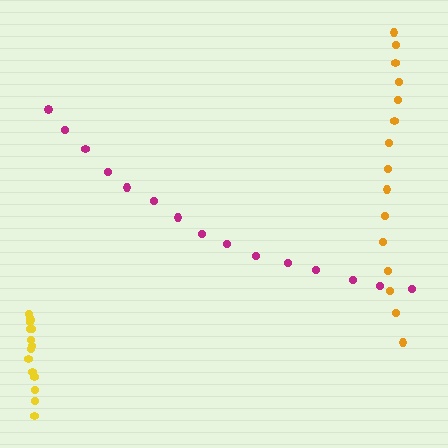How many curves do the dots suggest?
There are 3 distinct paths.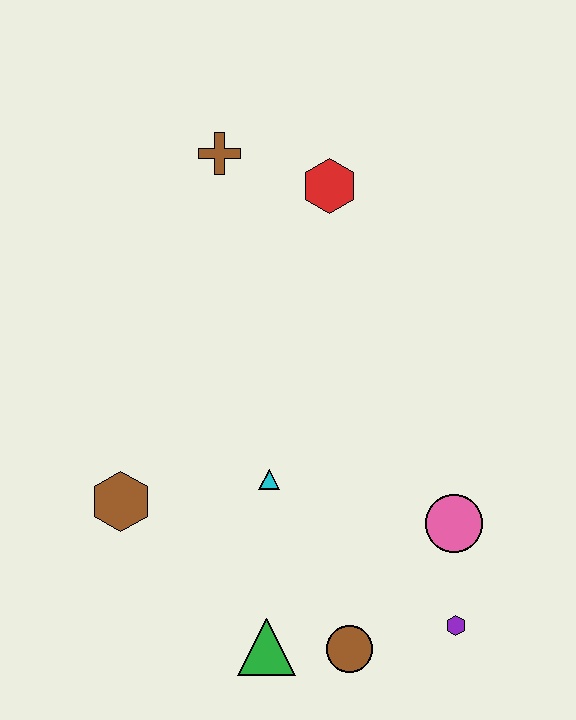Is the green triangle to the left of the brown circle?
Yes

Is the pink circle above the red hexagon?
No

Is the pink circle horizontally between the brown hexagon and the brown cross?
No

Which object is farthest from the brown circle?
The brown cross is farthest from the brown circle.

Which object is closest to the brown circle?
The green triangle is closest to the brown circle.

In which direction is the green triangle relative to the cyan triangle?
The green triangle is below the cyan triangle.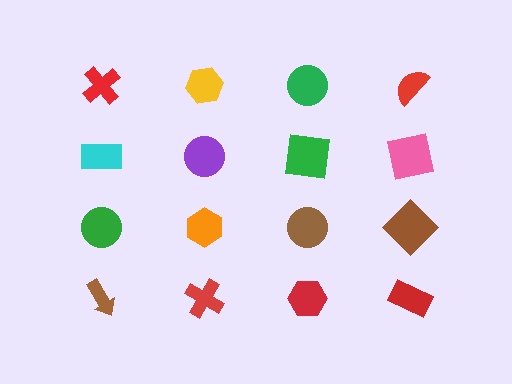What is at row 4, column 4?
A red rectangle.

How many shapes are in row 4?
4 shapes.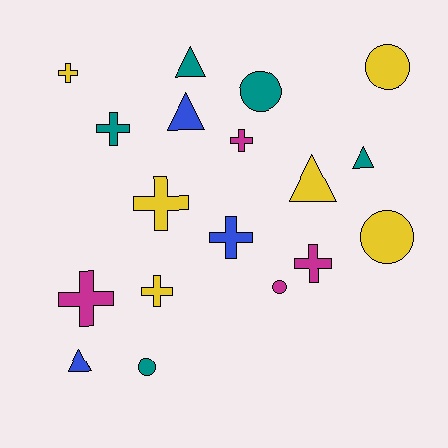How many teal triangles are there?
There are 2 teal triangles.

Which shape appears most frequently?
Cross, with 8 objects.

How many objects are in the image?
There are 18 objects.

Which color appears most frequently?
Yellow, with 6 objects.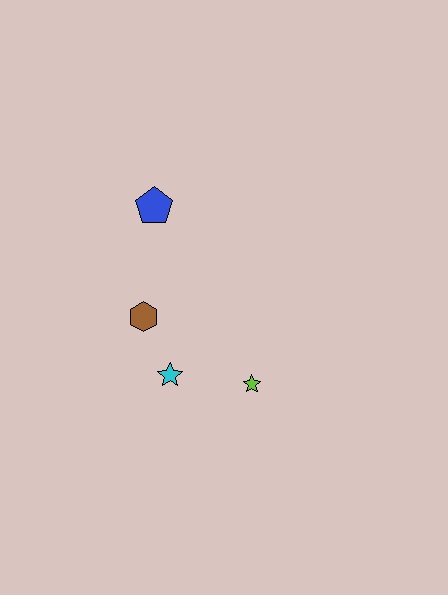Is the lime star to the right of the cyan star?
Yes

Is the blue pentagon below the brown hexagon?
No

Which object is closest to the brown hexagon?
The cyan star is closest to the brown hexagon.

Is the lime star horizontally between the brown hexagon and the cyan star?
No